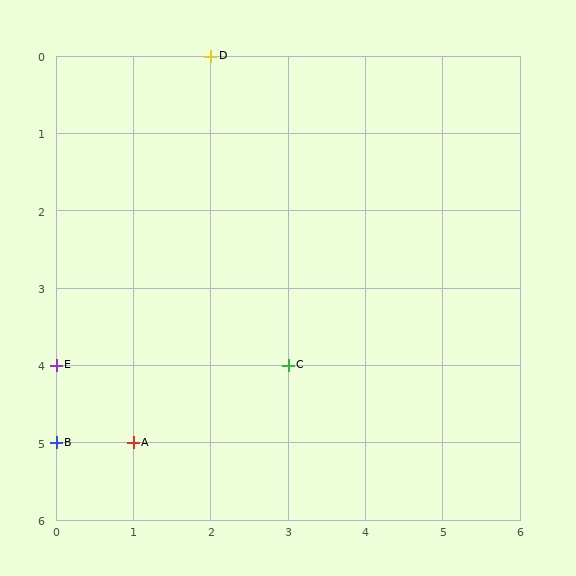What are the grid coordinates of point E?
Point E is at grid coordinates (0, 4).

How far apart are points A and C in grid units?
Points A and C are 2 columns and 1 row apart (about 2.2 grid units diagonally).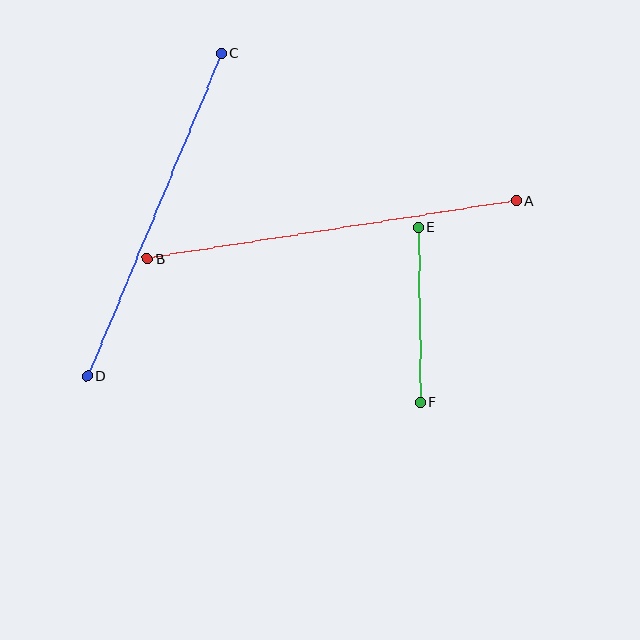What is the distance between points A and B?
The distance is approximately 374 pixels.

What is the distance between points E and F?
The distance is approximately 175 pixels.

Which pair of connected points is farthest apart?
Points A and B are farthest apart.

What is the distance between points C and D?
The distance is approximately 349 pixels.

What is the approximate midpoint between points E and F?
The midpoint is at approximately (419, 315) pixels.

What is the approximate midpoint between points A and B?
The midpoint is at approximately (332, 230) pixels.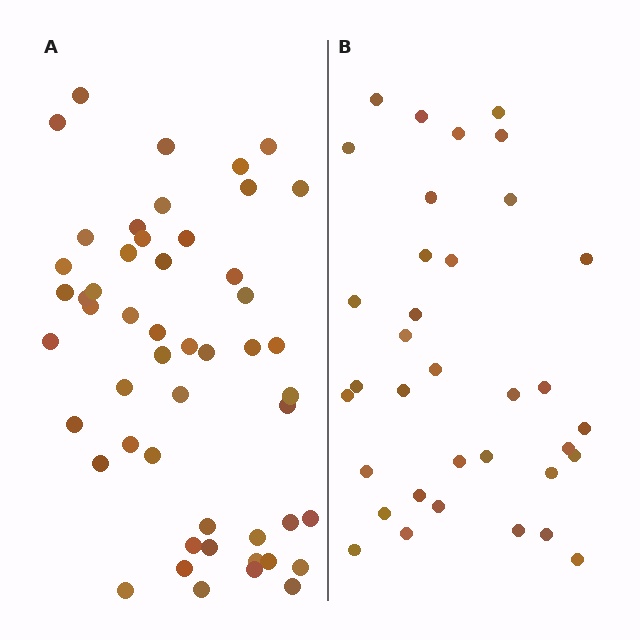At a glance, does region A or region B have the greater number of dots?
Region A (the left region) has more dots.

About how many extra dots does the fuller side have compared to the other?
Region A has approximately 15 more dots than region B.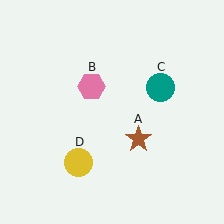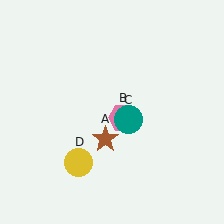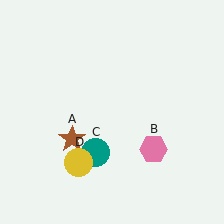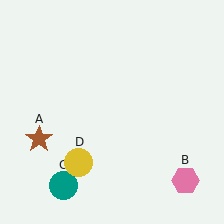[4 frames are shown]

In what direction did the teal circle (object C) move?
The teal circle (object C) moved down and to the left.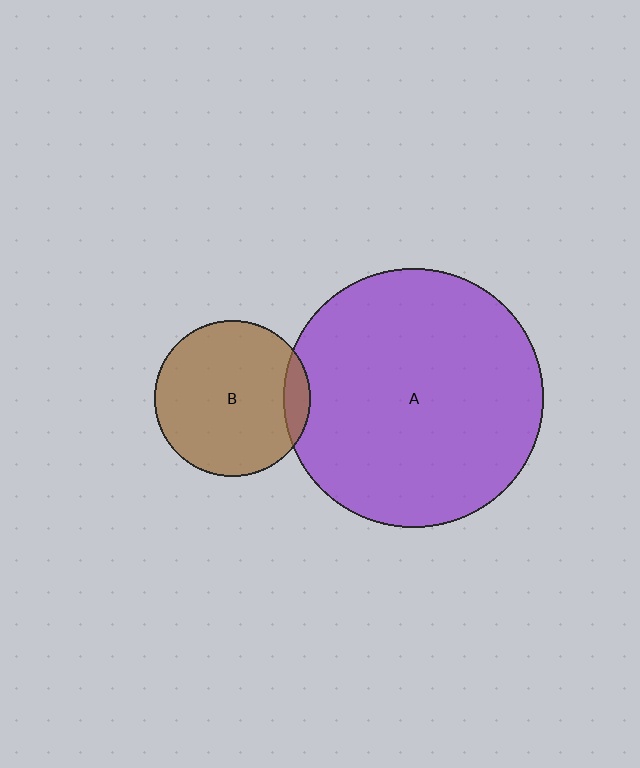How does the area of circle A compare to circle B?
Approximately 2.8 times.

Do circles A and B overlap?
Yes.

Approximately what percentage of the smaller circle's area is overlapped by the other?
Approximately 10%.